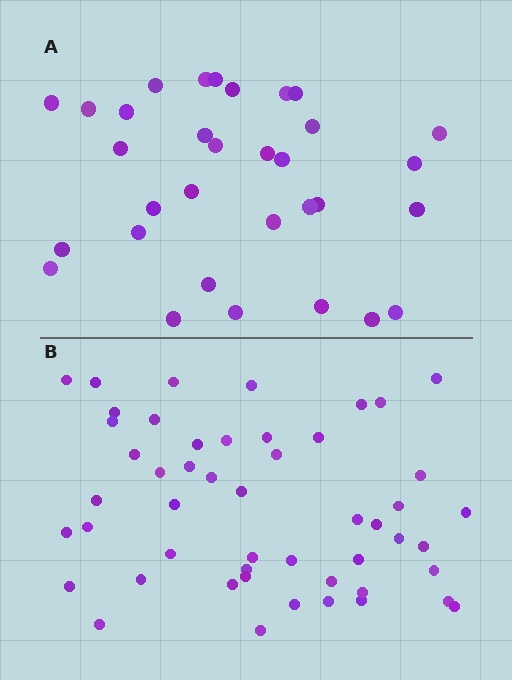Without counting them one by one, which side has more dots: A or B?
Region B (the bottom region) has more dots.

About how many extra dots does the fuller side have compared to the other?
Region B has approximately 20 more dots than region A.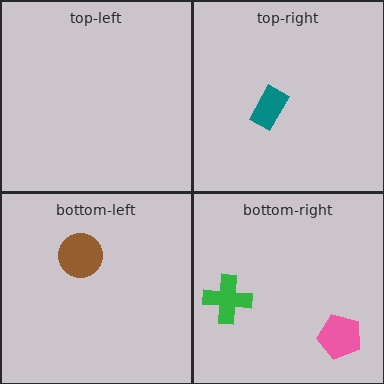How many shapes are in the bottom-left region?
1.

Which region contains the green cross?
The bottom-right region.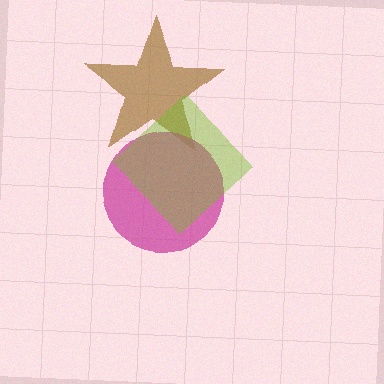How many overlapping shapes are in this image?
There are 3 overlapping shapes in the image.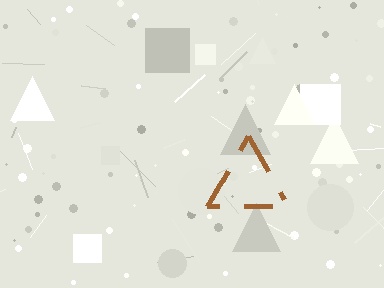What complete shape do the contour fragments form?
The contour fragments form a triangle.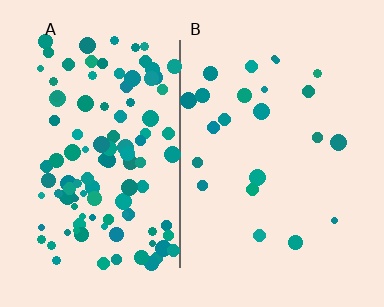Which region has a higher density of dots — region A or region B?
A (the left).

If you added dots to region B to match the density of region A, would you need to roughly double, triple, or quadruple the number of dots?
Approximately quadruple.